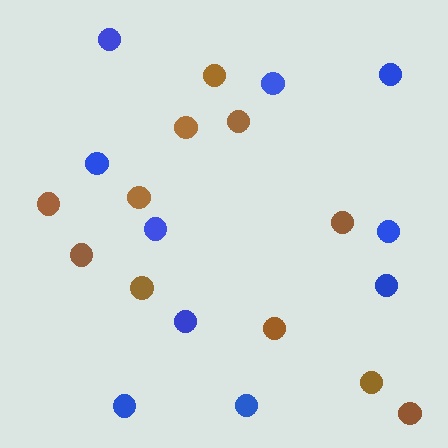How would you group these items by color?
There are 2 groups: one group of brown circles (11) and one group of blue circles (10).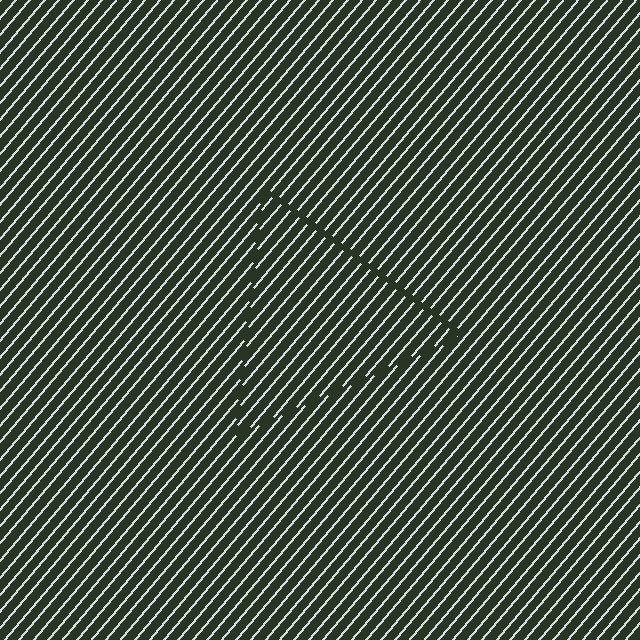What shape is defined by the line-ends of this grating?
An illusory triangle. The interior of the shape contains the same grating, shifted by half a period — the contour is defined by the phase discontinuity where line-ends from the inner and outer gratings abut.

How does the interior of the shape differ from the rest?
The interior of the shape contains the same grating, shifted by half a period — the contour is defined by the phase discontinuity where line-ends from the inner and outer gratings abut.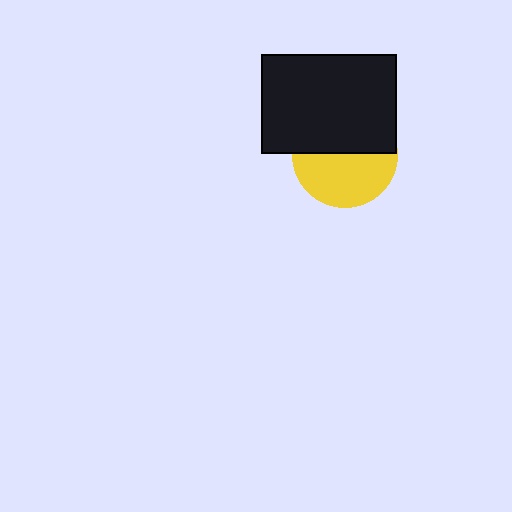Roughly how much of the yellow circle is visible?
About half of it is visible (roughly 52%).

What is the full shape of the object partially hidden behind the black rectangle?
The partially hidden object is a yellow circle.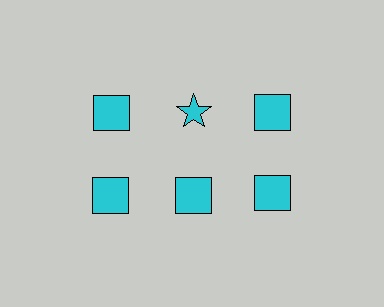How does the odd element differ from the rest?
It has a different shape: star instead of square.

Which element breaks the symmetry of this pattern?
The cyan star in the top row, second from left column breaks the symmetry. All other shapes are cyan squares.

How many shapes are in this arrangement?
There are 6 shapes arranged in a grid pattern.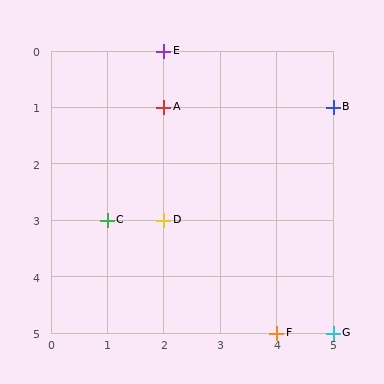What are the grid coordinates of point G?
Point G is at grid coordinates (5, 5).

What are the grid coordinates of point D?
Point D is at grid coordinates (2, 3).